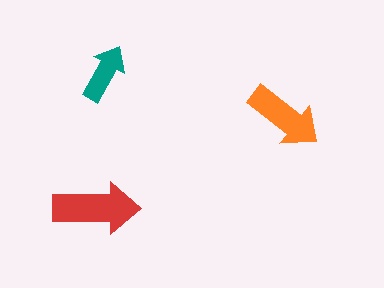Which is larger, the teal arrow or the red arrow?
The red one.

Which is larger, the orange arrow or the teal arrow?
The orange one.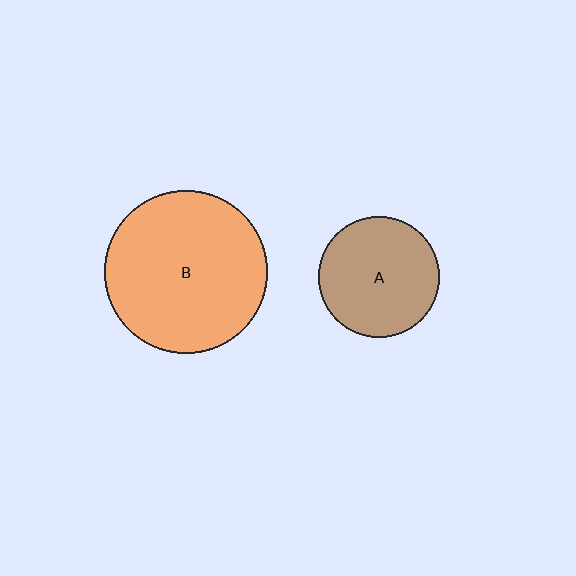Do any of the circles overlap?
No, none of the circles overlap.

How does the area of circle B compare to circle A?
Approximately 1.8 times.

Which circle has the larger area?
Circle B (orange).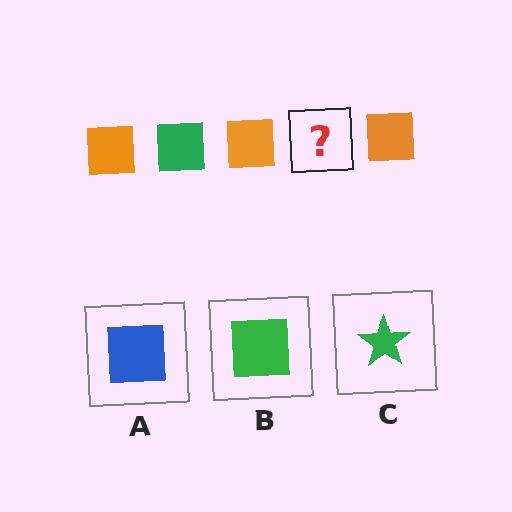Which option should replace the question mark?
Option B.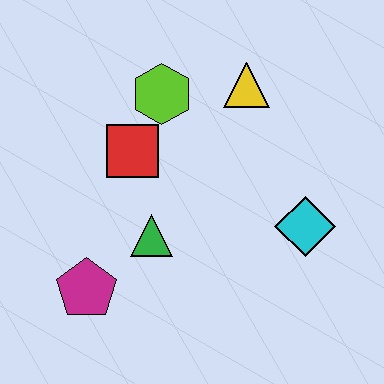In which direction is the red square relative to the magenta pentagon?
The red square is above the magenta pentagon.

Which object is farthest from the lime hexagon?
The magenta pentagon is farthest from the lime hexagon.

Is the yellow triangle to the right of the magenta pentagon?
Yes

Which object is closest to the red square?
The lime hexagon is closest to the red square.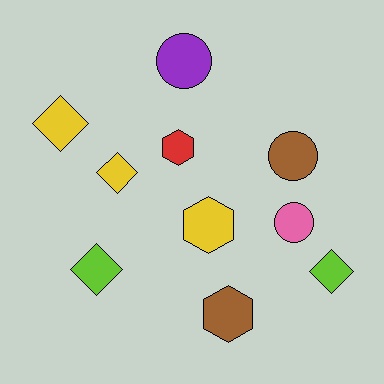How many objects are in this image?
There are 10 objects.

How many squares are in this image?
There are no squares.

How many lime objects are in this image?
There are 2 lime objects.